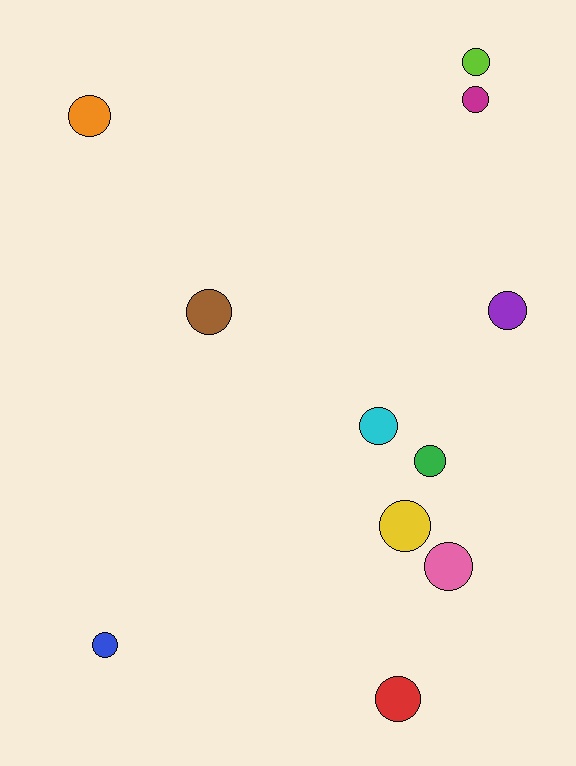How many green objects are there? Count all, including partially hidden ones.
There is 1 green object.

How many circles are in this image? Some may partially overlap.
There are 11 circles.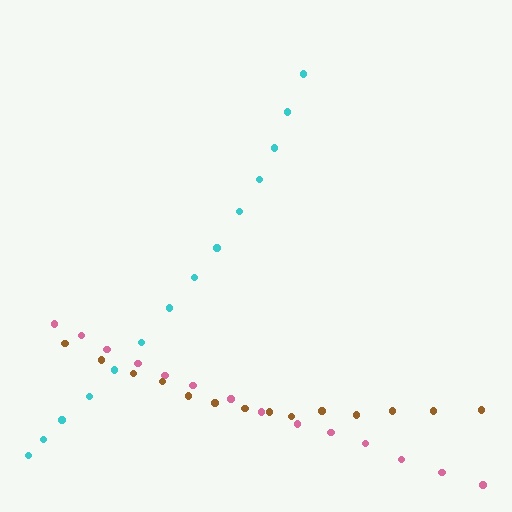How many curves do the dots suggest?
There are 3 distinct paths.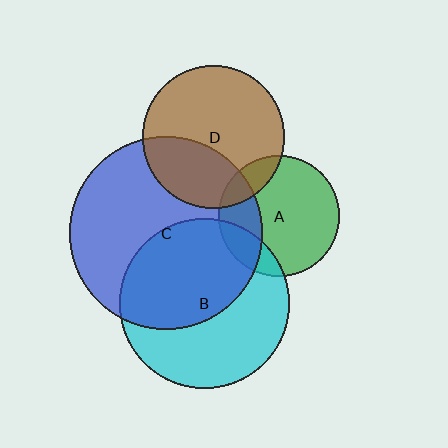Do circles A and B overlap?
Yes.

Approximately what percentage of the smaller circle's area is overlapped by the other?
Approximately 15%.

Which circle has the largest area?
Circle C (blue).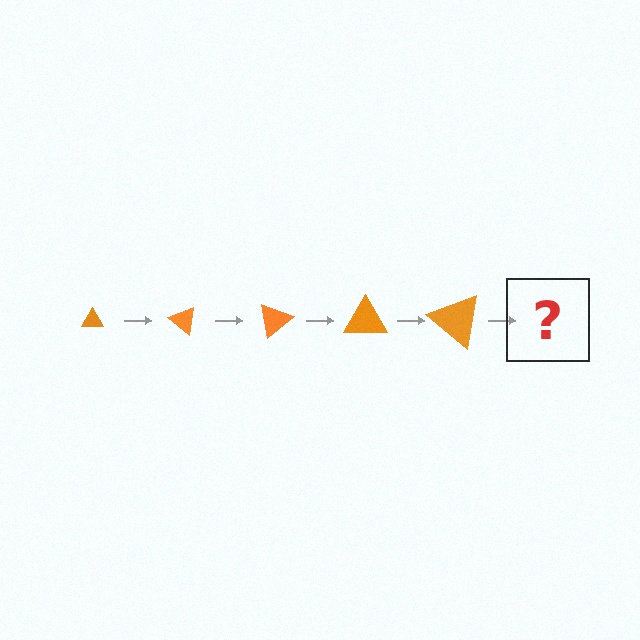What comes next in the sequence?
The next element should be a triangle, larger than the previous one and rotated 200 degrees from the start.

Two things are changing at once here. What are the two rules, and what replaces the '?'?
The two rules are that the triangle grows larger each step and it rotates 40 degrees each step. The '?' should be a triangle, larger than the previous one and rotated 200 degrees from the start.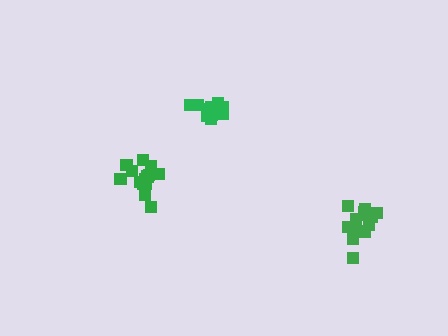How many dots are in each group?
Group 1: 14 dots, Group 2: 16 dots, Group 3: 10 dots (40 total).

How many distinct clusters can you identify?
There are 3 distinct clusters.